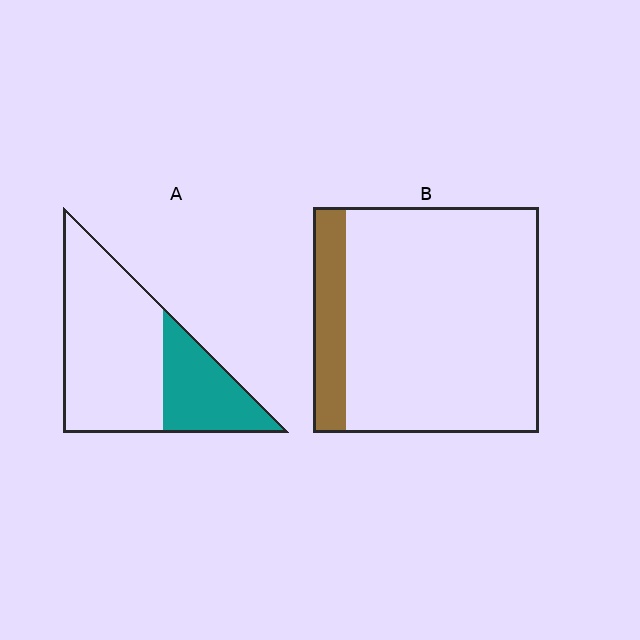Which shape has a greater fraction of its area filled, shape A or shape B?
Shape A.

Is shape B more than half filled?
No.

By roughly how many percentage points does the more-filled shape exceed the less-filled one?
By roughly 15 percentage points (A over B).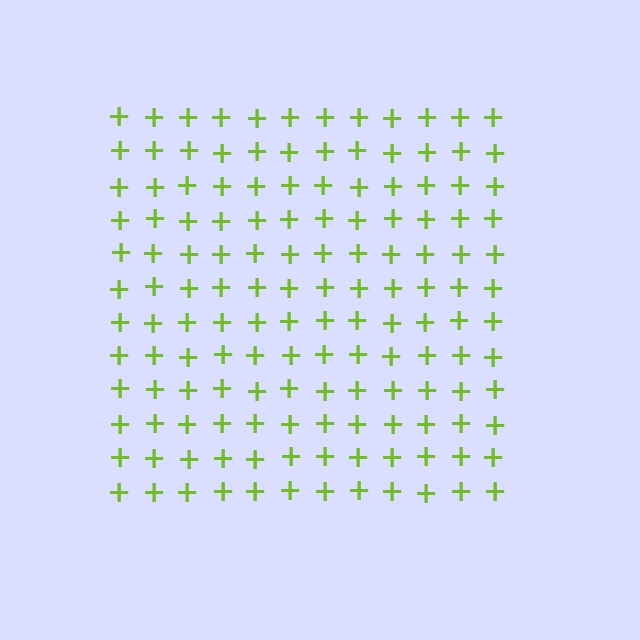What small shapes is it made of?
It is made of small plus signs.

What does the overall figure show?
The overall figure shows a square.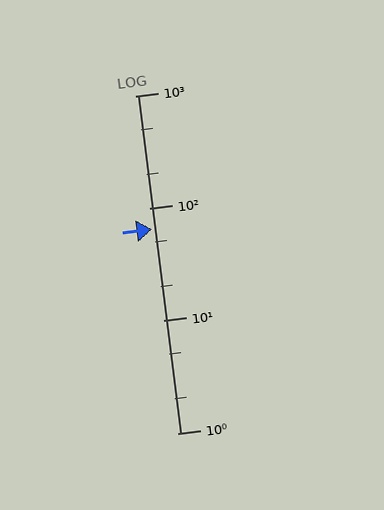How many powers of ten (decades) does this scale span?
The scale spans 3 decades, from 1 to 1000.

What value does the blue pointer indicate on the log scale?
The pointer indicates approximately 65.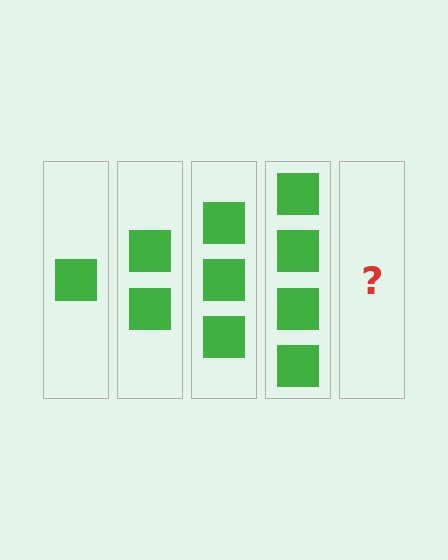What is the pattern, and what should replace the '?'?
The pattern is that each step adds one more square. The '?' should be 5 squares.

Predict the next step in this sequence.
The next step is 5 squares.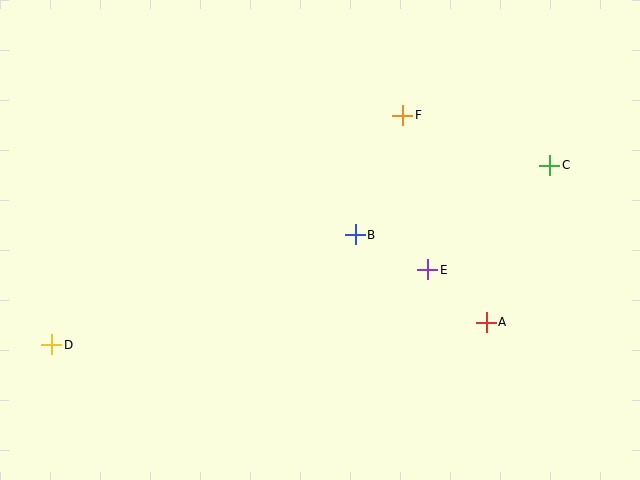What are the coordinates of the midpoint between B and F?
The midpoint between B and F is at (379, 175).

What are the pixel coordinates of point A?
Point A is at (486, 322).